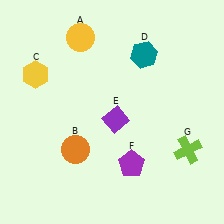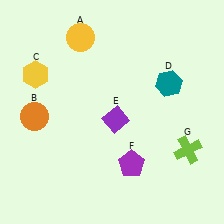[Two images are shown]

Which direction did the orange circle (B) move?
The orange circle (B) moved left.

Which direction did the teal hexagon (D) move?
The teal hexagon (D) moved down.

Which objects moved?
The objects that moved are: the orange circle (B), the teal hexagon (D).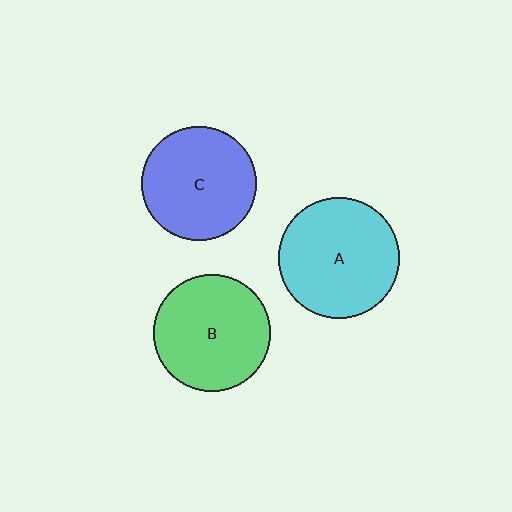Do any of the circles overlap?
No, none of the circles overlap.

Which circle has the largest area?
Circle A (cyan).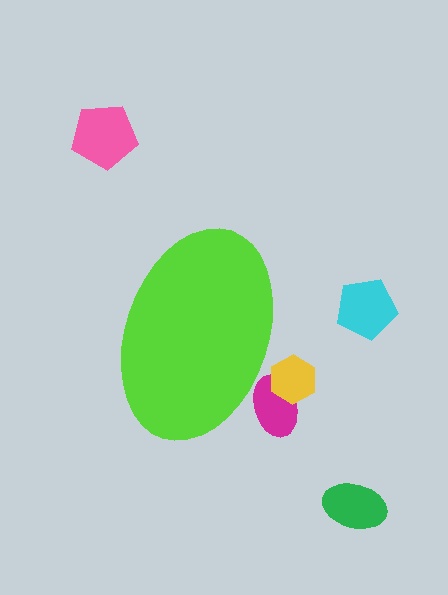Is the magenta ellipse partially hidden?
Yes, the magenta ellipse is partially hidden behind the lime ellipse.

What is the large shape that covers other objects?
A lime ellipse.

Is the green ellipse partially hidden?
No, the green ellipse is fully visible.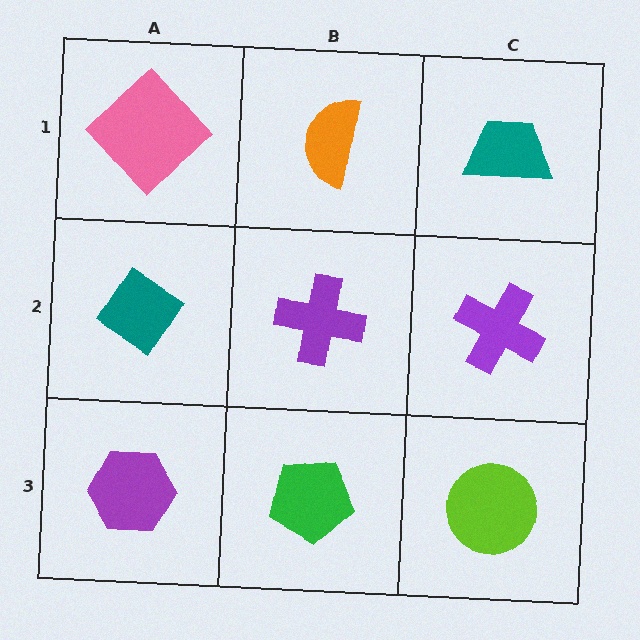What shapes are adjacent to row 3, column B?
A purple cross (row 2, column B), a purple hexagon (row 3, column A), a lime circle (row 3, column C).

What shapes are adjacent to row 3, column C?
A purple cross (row 2, column C), a green pentagon (row 3, column B).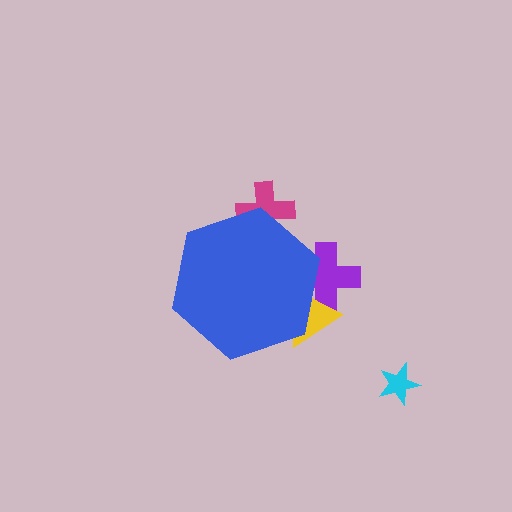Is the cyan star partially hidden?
No, the cyan star is fully visible.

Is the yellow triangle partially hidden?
Yes, the yellow triangle is partially hidden behind the blue hexagon.